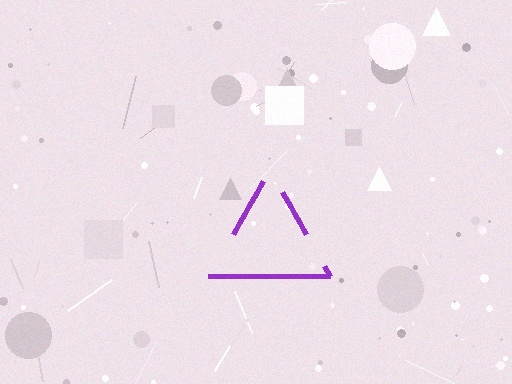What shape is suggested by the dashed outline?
The dashed outline suggests a triangle.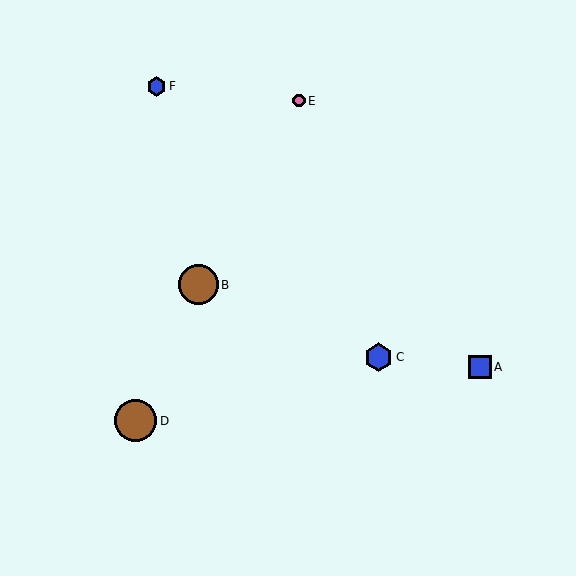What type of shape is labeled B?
Shape B is a brown circle.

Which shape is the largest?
The brown circle (labeled D) is the largest.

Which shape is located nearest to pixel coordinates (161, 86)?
The blue hexagon (labeled F) at (157, 86) is nearest to that location.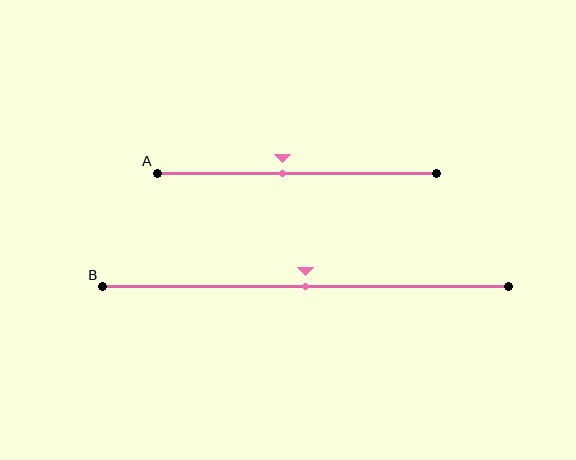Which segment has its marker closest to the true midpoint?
Segment B has its marker closest to the true midpoint.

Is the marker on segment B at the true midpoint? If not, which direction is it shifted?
Yes, the marker on segment B is at the true midpoint.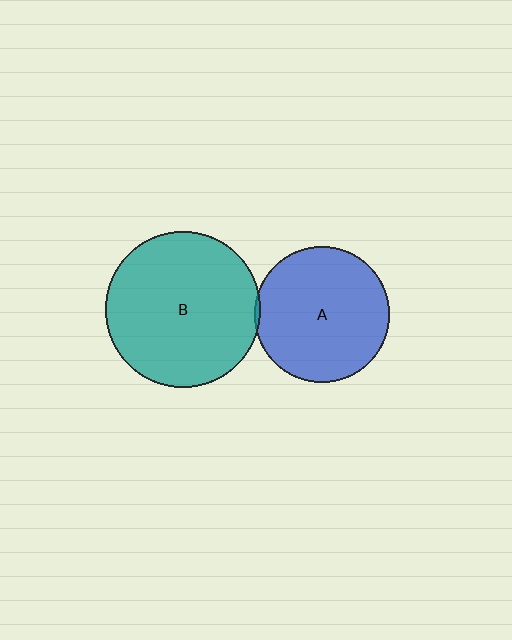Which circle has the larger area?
Circle B (teal).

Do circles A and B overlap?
Yes.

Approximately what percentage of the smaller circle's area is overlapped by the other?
Approximately 5%.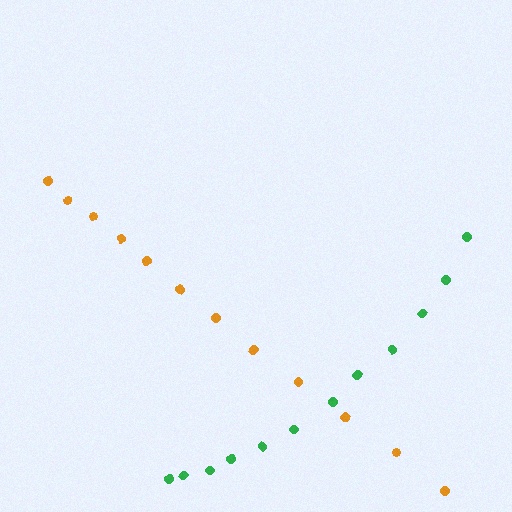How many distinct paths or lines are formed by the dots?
There are 2 distinct paths.